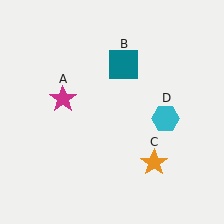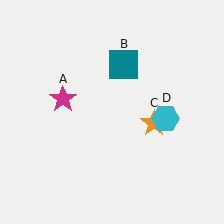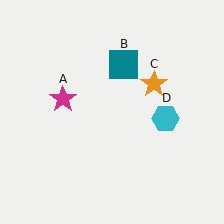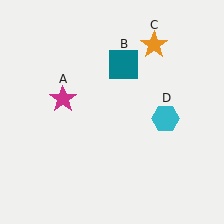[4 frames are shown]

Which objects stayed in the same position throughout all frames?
Magenta star (object A) and teal square (object B) and cyan hexagon (object D) remained stationary.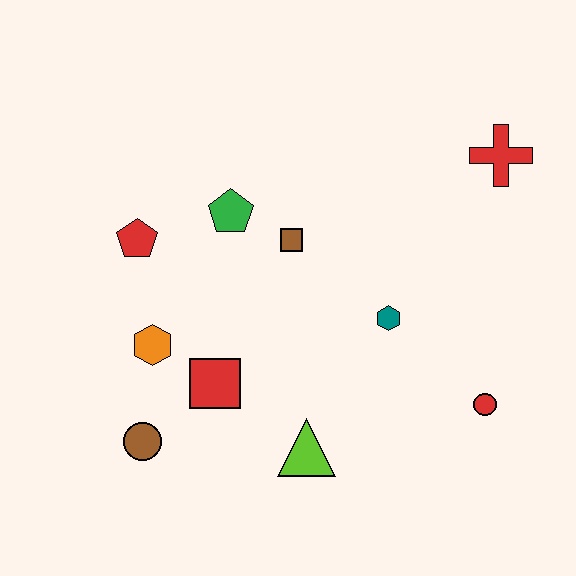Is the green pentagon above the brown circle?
Yes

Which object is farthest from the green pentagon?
The red circle is farthest from the green pentagon.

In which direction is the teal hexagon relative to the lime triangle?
The teal hexagon is above the lime triangle.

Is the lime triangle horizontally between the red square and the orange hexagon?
No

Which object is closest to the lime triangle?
The red square is closest to the lime triangle.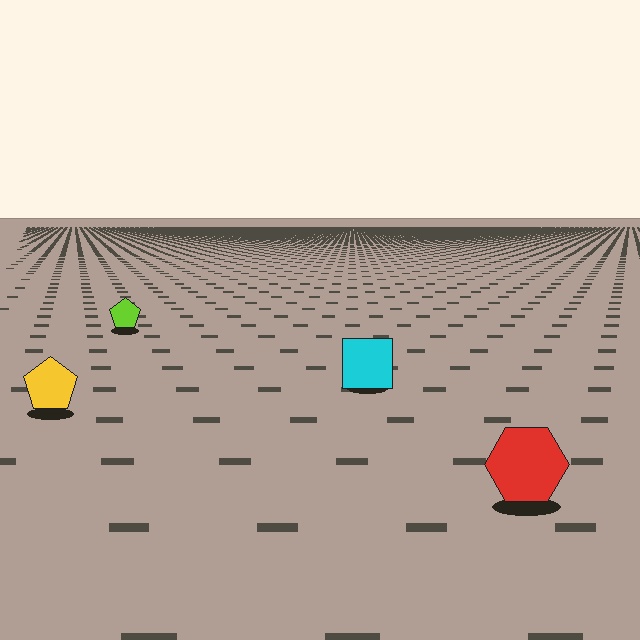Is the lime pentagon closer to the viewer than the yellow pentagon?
No. The yellow pentagon is closer — you can tell from the texture gradient: the ground texture is coarser near it.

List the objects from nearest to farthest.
From nearest to farthest: the red hexagon, the yellow pentagon, the cyan square, the lime pentagon.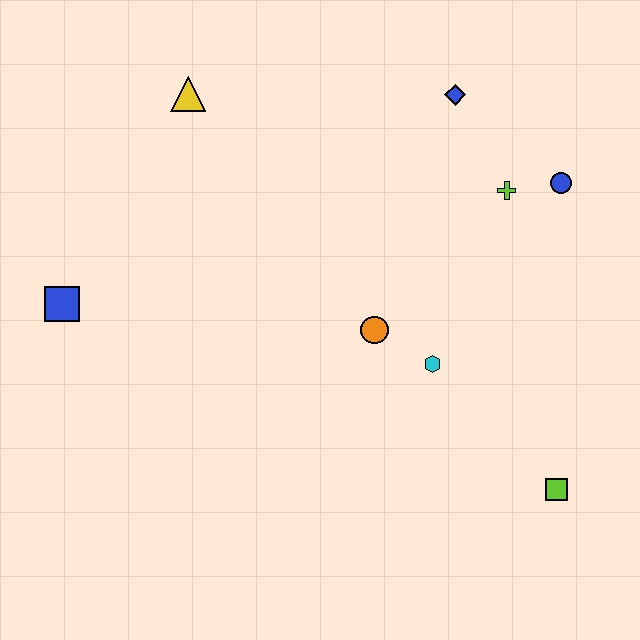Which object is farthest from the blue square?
The lime square is farthest from the blue square.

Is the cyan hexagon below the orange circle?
Yes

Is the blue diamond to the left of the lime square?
Yes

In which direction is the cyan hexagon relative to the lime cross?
The cyan hexagon is below the lime cross.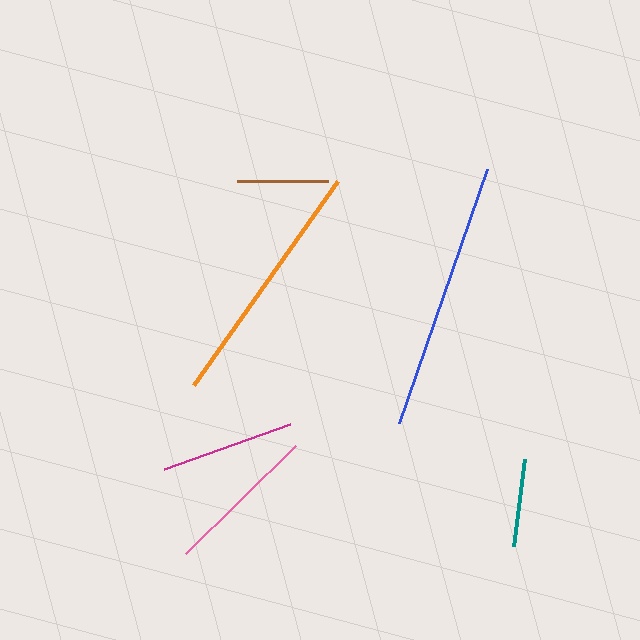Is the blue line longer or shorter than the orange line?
The blue line is longer than the orange line.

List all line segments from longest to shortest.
From longest to shortest: blue, orange, pink, magenta, brown, teal.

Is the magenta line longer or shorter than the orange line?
The orange line is longer than the magenta line.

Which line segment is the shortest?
The teal line is the shortest at approximately 88 pixels.